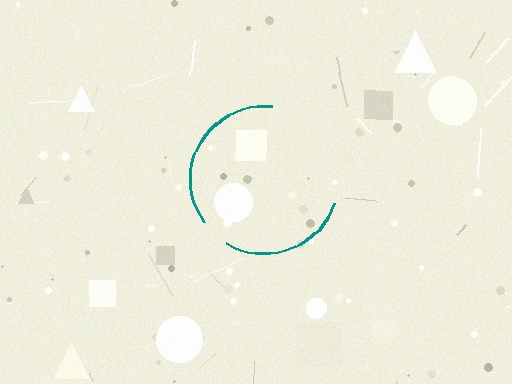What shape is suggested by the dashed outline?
The dashed outline suggests a circle.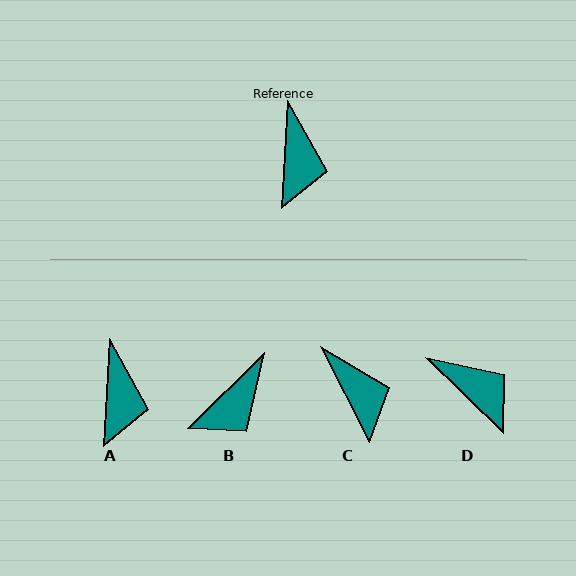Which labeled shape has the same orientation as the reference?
A.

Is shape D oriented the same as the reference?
No, it is off by about 49 degrees.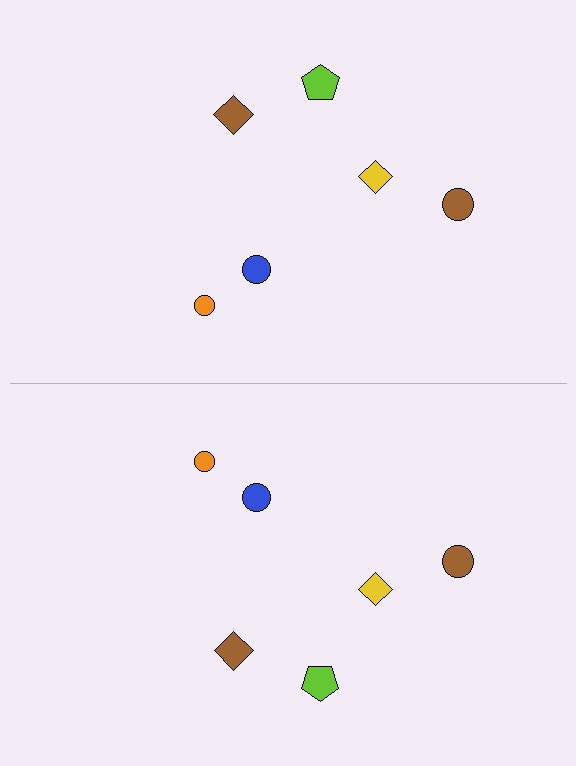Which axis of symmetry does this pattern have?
The pattern has a horizontal axis of symmetry running through the center of the image.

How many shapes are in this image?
There are 12 shapes in this image.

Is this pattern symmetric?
Yes, this pattern has bilateral (reflection) symmetry.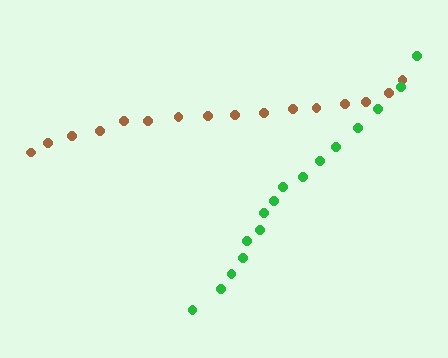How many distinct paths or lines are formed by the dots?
There are 2 distinct paths.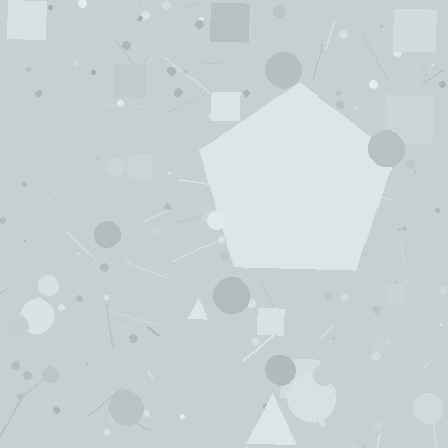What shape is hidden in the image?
A pentagon is hidden in the image.